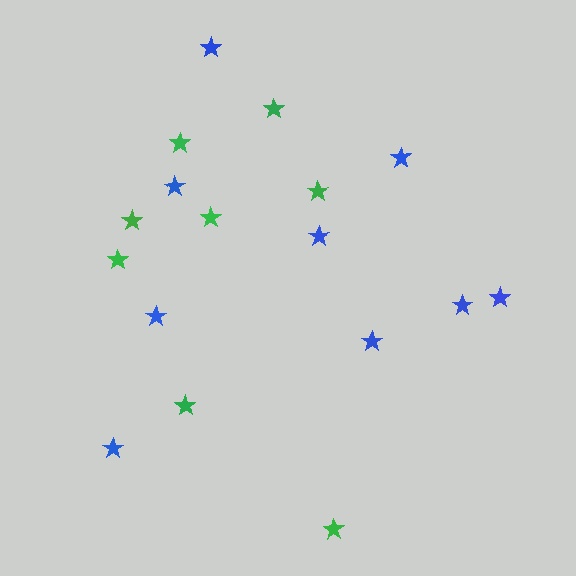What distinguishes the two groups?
There are 2 groups: one group of blue stars (9) and one group of green stars (8).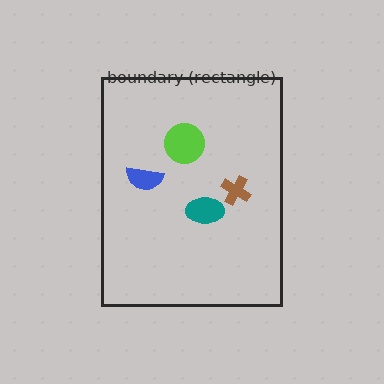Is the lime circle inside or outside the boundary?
Inside.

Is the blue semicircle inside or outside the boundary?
Inside.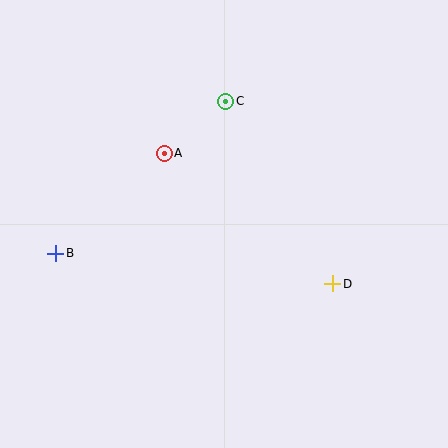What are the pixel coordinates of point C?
Point C is at (226, 101).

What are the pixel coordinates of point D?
Point D is at (333, 284).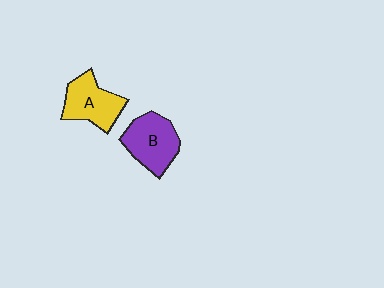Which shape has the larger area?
Shape B (purple).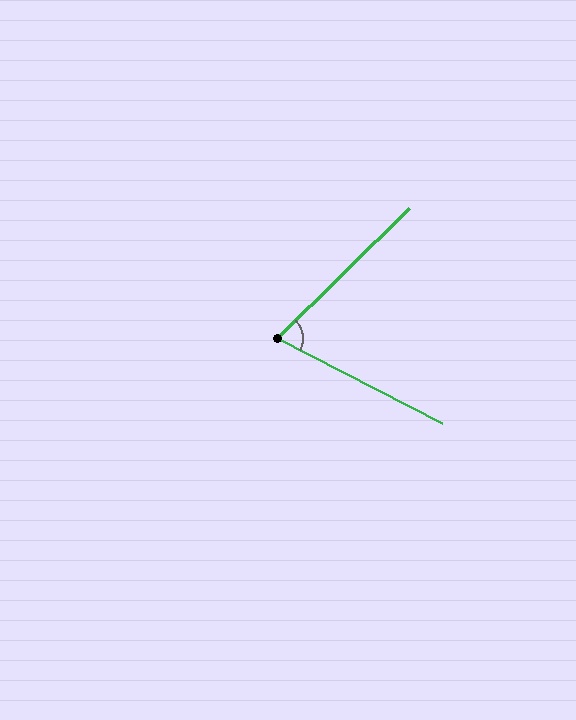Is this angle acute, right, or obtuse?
It is acute.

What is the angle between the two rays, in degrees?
Approximately 72 degrees.